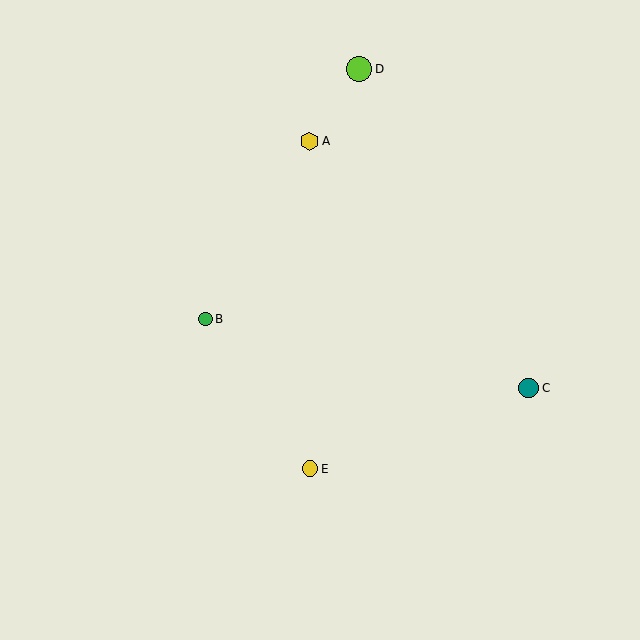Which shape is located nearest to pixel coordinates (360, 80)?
The lime circle (labeled D) at (359, 69) is nearest to that location.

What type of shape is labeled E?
Shape E is a yellow circle.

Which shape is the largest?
The lime circle (labeled D) is the largest.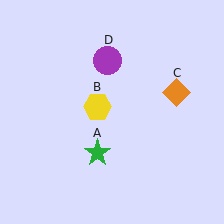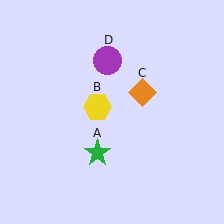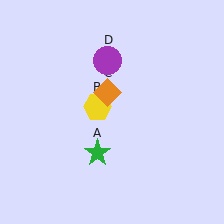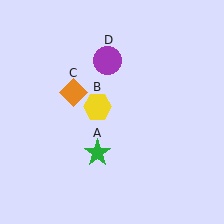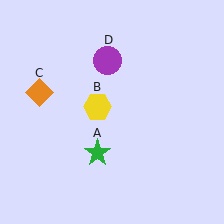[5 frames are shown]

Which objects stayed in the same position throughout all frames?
Green star (object A) and yellow hexagon (object B) and purple circle (object D) remained stationary.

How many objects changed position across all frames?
1 object changed position: orange diamond (object C).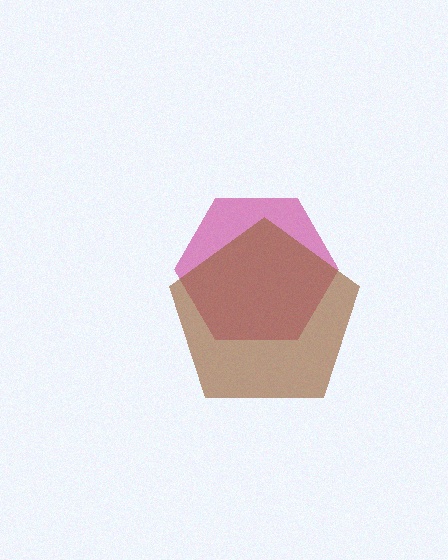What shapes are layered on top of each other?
The layered shapes are: a magenta hexagon, a brown pentagon.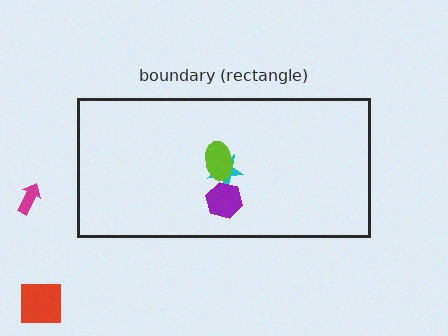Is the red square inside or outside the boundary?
Outside.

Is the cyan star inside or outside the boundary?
Inside.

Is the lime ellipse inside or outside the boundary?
Inside.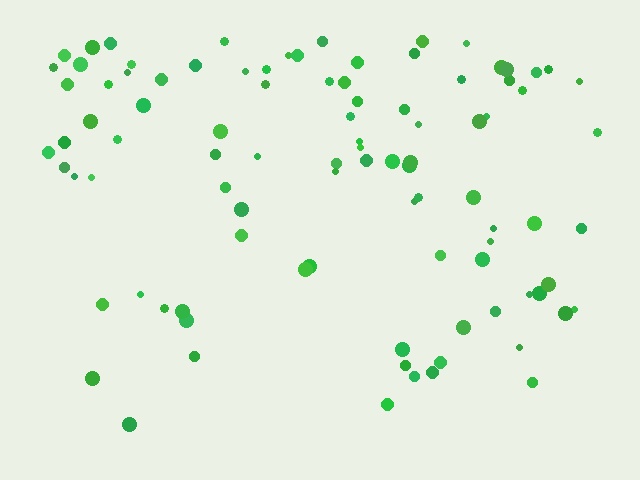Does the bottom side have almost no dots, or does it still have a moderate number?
Still a moderate number, just noticeably fewer than the top.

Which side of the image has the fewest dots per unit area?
The bottom.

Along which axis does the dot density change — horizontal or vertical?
Vertical.